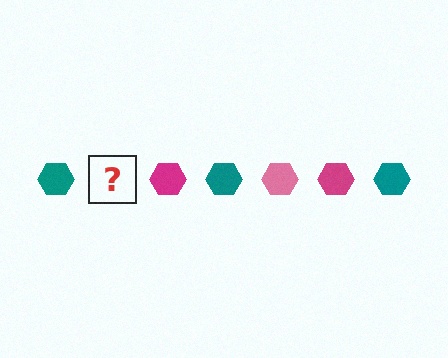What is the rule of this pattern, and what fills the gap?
The rule is that the pattern cycles through teal, pink, magenta hexagons. The gap should be filled with a pink hexagon.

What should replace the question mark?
The question mark should be replaced with a pink hexagon.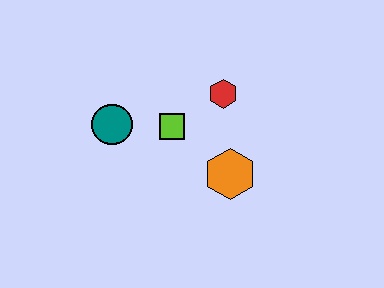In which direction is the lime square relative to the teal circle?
The lime square is to the right of the teal circle.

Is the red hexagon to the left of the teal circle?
No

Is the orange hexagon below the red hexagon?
Yes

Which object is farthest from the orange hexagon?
The teal circle is farthest from the orange hexagon.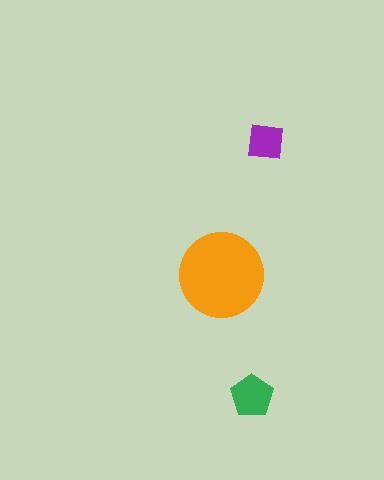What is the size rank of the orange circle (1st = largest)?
1st.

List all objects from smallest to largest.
The purple square, the green pentagon, the orange circle.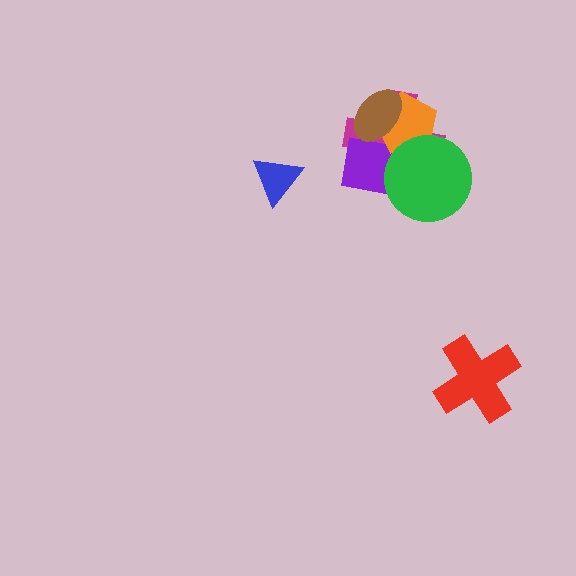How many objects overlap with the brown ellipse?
3 objects overlap with the brown ellipse.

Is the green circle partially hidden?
No, no other shape covers it.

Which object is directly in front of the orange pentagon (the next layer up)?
The green circle is directly in front of the orange pentagon.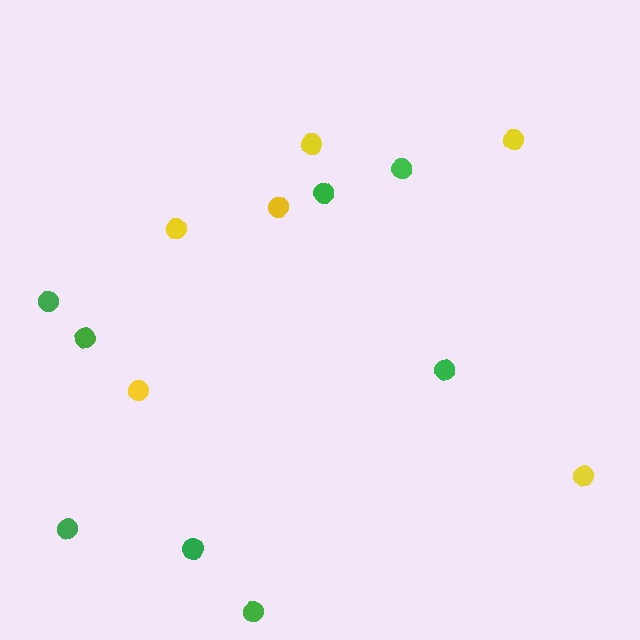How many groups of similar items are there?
There are 2 groups: one group of green circles (8) and one group of yellow circles (6).